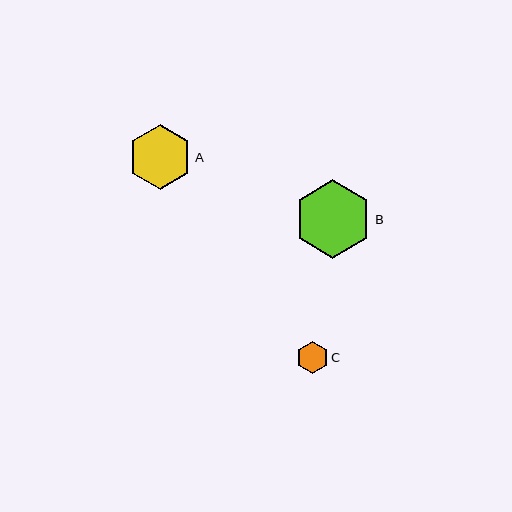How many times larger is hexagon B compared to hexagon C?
Hexagon B is approximately 2.5 times the size of hexagon C.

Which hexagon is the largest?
Hexagon B is the largest with a size of approximately 78 pixels.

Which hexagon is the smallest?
Hexagon C is the smallest with a size of approximately 32 pixels.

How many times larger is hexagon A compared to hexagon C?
Hexagon A is approximately 2.0 times the size of hexagon C.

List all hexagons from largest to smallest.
From largest to smallest: B, A, C.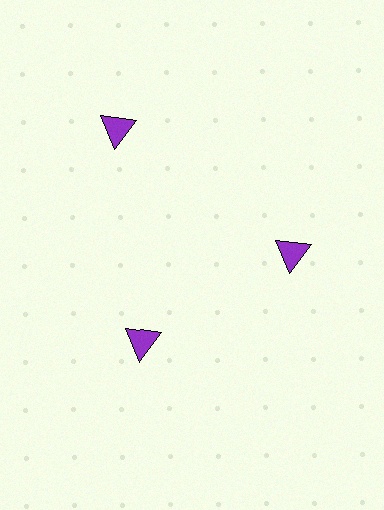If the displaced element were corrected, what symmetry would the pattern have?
It would have 3-fold rotational symmetry — the pattern would map onto itself every 120 degrees.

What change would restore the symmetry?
The symmetry would be restored by moving it inward, back onto the ring so that all 3 triangles sit at equal angles and equal distance from the center.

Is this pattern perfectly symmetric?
No. The 3 purple triangles are arranged in a ring, but one element near the 11 o'clock position is pushed outward from the center, breaking the 3-fold rotational symmetry.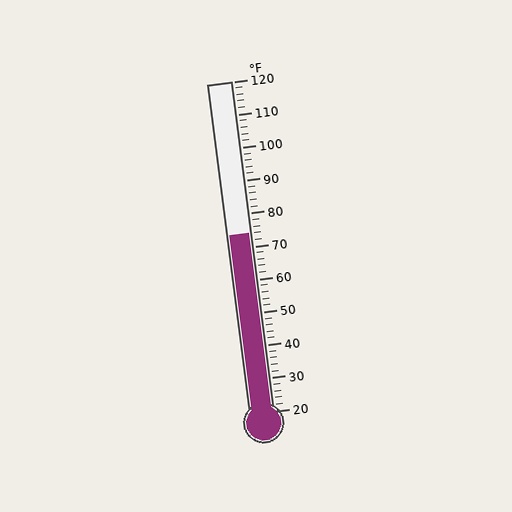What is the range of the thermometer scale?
The thermometer scale ranges from 20°F to 120°F.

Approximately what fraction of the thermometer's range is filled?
The thermometer is filled to approximately 55% of its range.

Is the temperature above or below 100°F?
The temperature is below 100°F.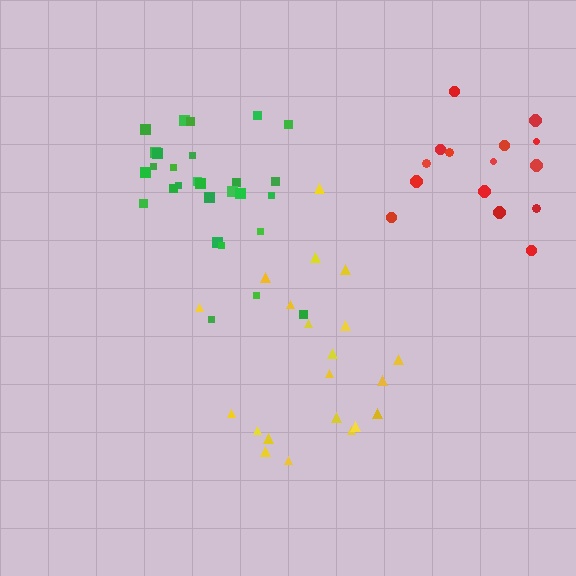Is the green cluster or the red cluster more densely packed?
Green.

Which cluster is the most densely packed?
Green.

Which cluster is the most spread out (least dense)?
Red.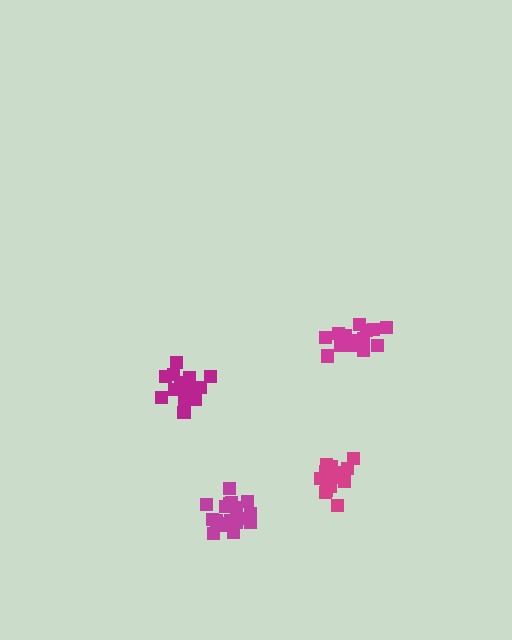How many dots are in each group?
Group 1: 17 dots, Group 2: 15 dots, Group 3: 15 dots, Group 4: 20 dots (67 total).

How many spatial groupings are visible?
There are 4 spatial groupings.